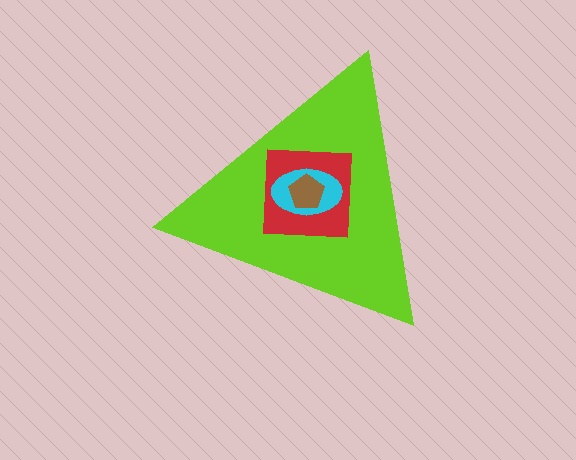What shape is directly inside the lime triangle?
The red square.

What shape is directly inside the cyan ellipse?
The brown pentagon.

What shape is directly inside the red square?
The cyan ellipse.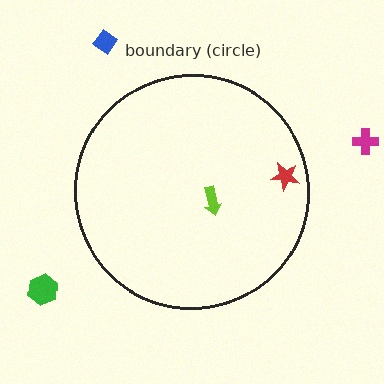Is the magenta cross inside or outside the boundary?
Outside.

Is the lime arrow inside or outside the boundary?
Inside.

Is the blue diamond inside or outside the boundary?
Outside.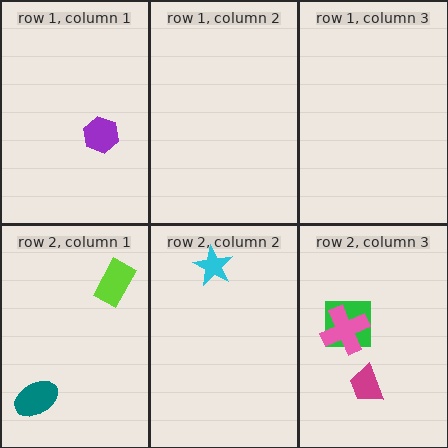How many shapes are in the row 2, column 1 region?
2.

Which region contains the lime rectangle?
The row 2, column 1 region.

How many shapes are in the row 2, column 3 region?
3.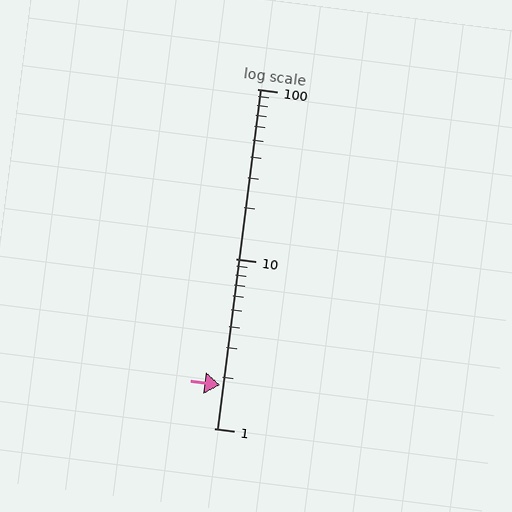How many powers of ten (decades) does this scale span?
The scale spans 2 decades, from 1 to 100.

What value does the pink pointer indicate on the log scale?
The pointer indicates approximately 1.8.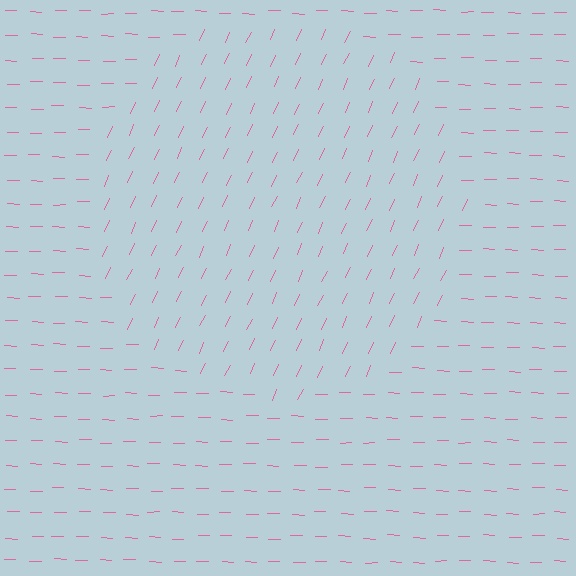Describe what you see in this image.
The image is filled with small pink line segments. A circle region in the image has lines oriented differently from the surrounding lines, creating a visible texture boundary.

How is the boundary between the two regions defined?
The boundary is defined purely by a change in line orientation (approximately 67 degrees difference). All lines are the same color and thickness.